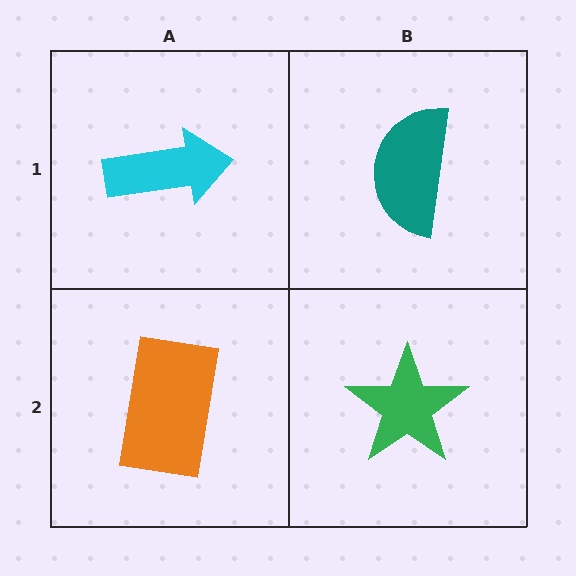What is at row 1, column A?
A cyan arrow.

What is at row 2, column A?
An orange rectangle.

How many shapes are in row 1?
2 shapes.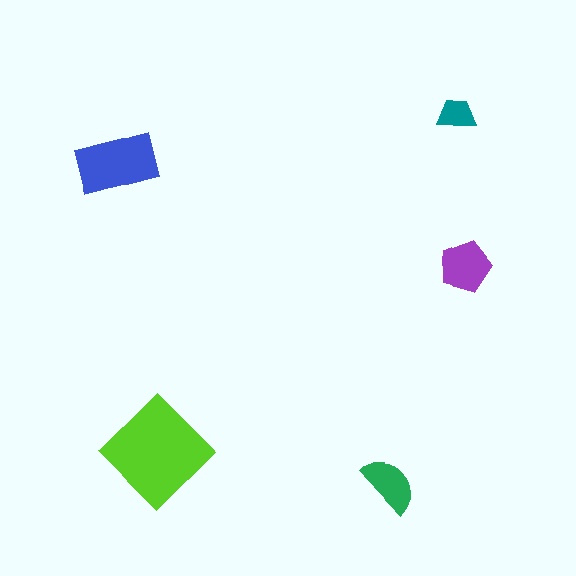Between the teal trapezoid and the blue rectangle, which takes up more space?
The blue rectangle.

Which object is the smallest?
The teal trapezoid.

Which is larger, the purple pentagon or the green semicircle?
The purple pentagon.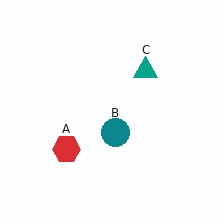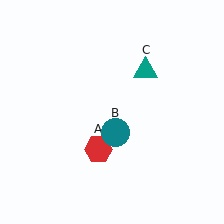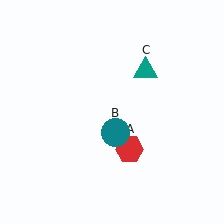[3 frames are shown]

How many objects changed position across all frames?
1 object changed position: red hexagon (object A).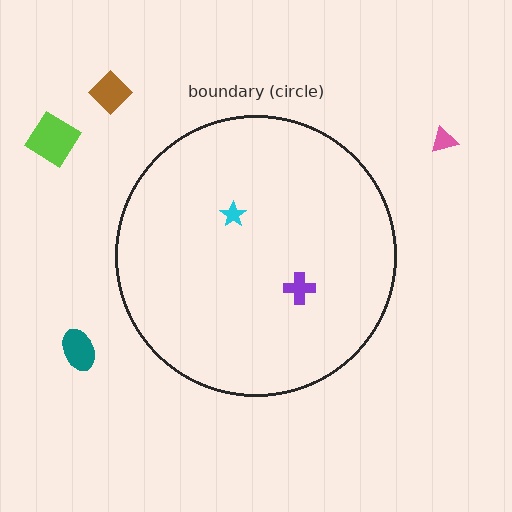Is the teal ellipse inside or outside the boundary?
Outside.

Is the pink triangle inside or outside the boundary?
Outside.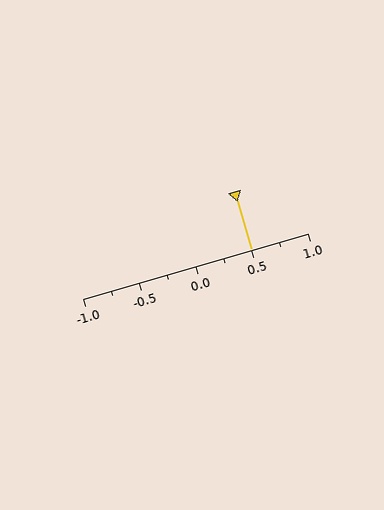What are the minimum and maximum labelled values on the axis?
The axis runs from -1.0 to 1.0.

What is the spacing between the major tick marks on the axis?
The major ticks are spaced 0.5 apart.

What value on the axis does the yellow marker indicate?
The marker indicates approximately 0.5.